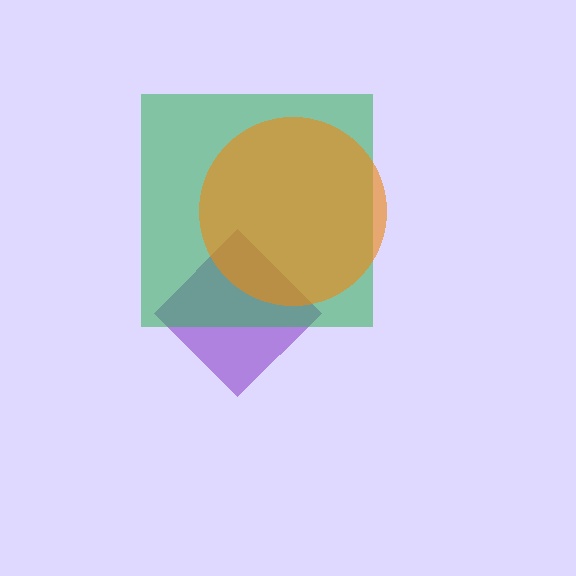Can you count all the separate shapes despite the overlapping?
Yes, there are 3 separate shapes.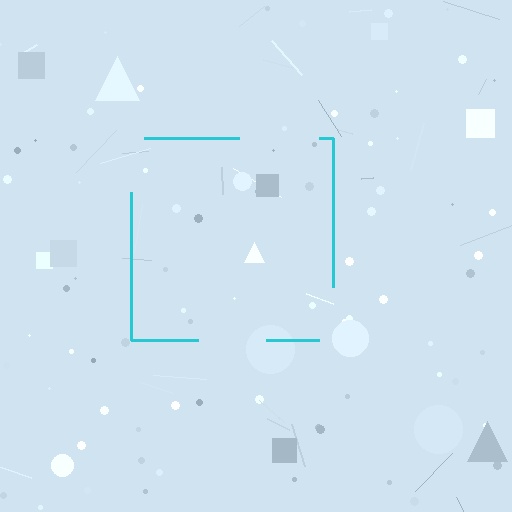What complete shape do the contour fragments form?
The contour fragments form a square.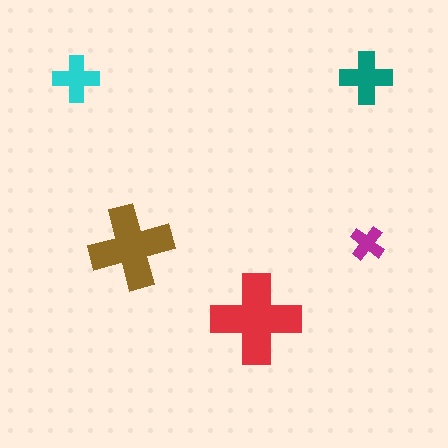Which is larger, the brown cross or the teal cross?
The brown one.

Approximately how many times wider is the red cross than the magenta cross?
About 2.5 times wider.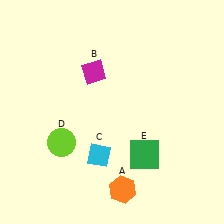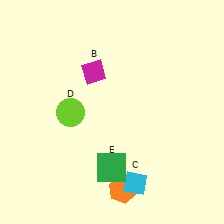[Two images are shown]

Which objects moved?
The objects that moved are: the cyan diamond (C), the lime circle (D), the green square (E).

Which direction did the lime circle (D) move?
The lime circle (D) moved up.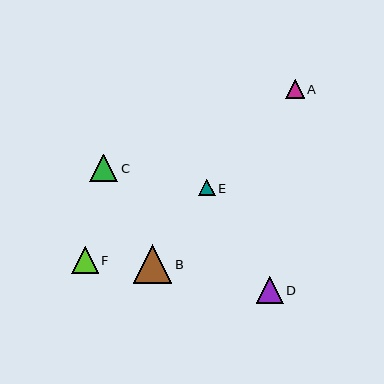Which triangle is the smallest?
Triangle E is the smallest with a size of approximately 17 pixels.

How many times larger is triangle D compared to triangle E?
Triangle D is approximately 1.6 times the size of triangle E.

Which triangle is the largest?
Triangle B is the largest with a size of approximately 38 pixels.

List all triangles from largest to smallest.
From largest to smallest: B, C, F, D, A, E.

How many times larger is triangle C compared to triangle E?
Triangle C is approximately 1.7 times the size of triangle E.